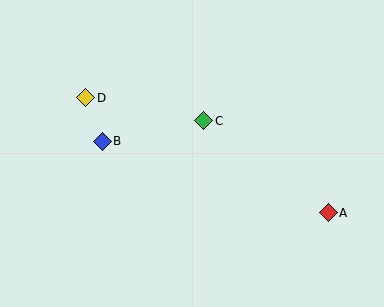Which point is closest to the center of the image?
Point C at (204, 121) is closest to the center.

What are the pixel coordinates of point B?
Point B is at (102, 141).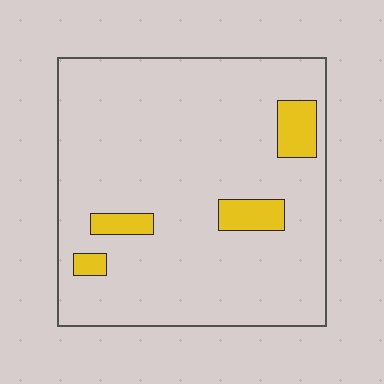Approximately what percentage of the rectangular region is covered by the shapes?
Approximately 10%.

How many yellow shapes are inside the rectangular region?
4.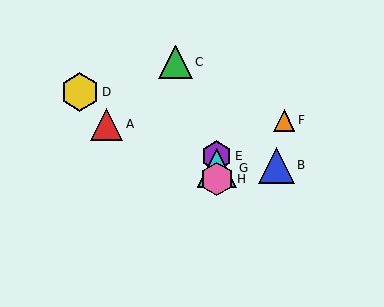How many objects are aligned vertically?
3 objects (E, G, H) are aligned vertically.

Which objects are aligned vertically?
Objects E, G, H are aligned vertically.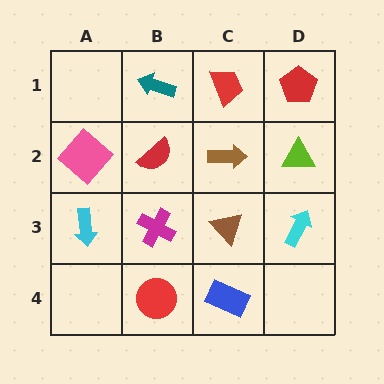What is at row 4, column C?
A blue rectangle.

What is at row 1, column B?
A teal arrow.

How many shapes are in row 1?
3 shapes.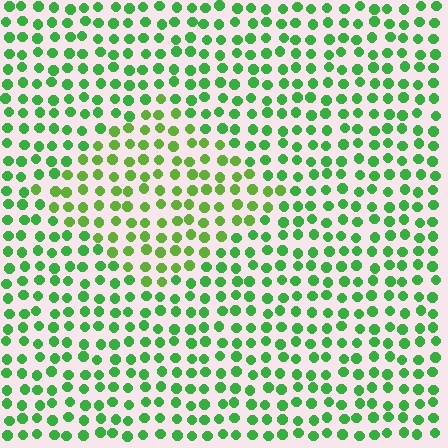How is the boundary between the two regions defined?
The boundary is defined purely by a slight shift in hue (about 25 degrees). Spacing, size, and orientation are identical on both sides.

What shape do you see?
I see a diamond.